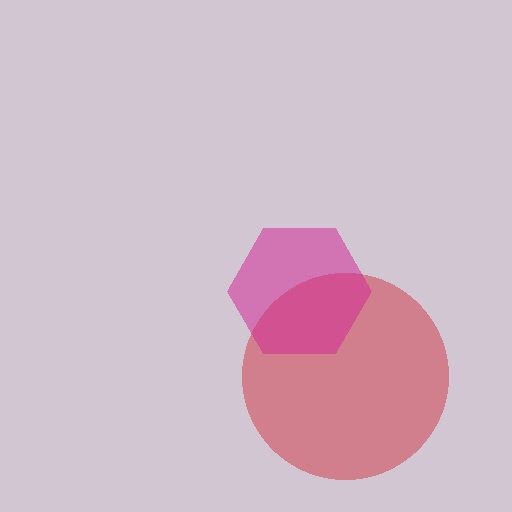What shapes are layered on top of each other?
The layered shapes are: a red circle, a magenta hexagon.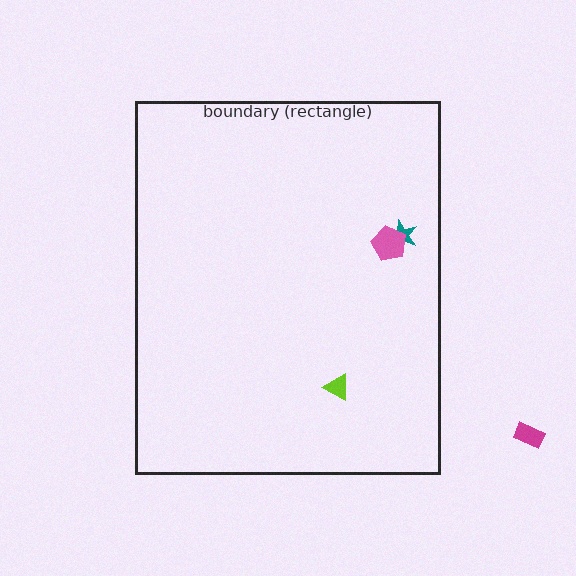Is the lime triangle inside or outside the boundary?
Inside.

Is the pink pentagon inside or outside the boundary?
Inside.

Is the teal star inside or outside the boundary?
Inside.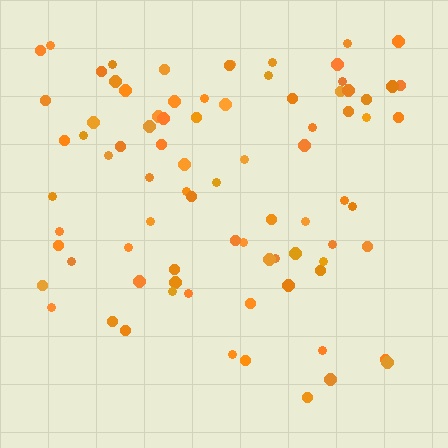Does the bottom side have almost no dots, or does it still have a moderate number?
Still a moderate number, just noticeably fewer than the top.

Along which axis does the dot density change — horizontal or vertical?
Vertical.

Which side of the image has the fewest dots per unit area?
The bottom.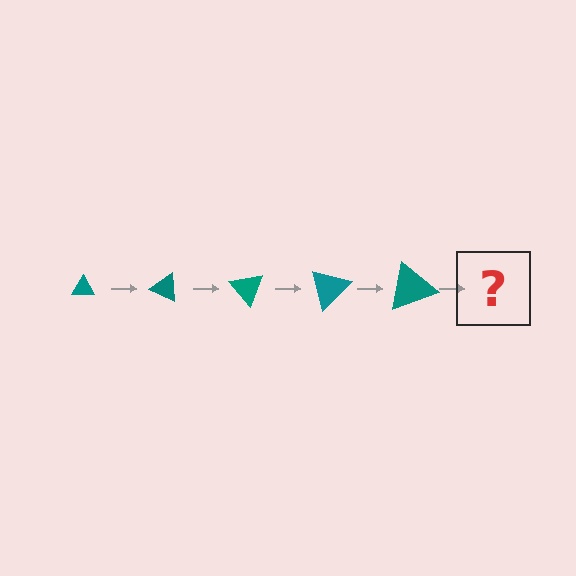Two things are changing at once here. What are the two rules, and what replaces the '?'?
The two rules are that the triangle grows larger each step and it rotates 25 degrees each step. The '?' should be a triangle, larger than the previous one and rotated 125 degrees from the start.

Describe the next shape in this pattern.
It should be a triangle, larger than the previous one and rotated 125 degrees from the start.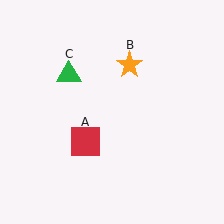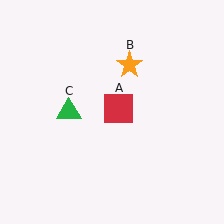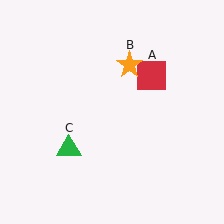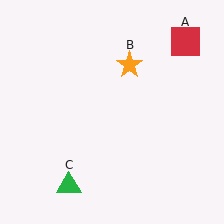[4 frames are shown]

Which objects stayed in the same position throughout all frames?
Orange star (object B) remained stationary.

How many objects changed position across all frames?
2 objects changed position: red square (object A), green triangle (object C).